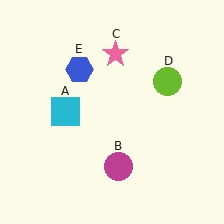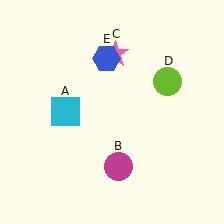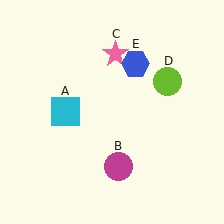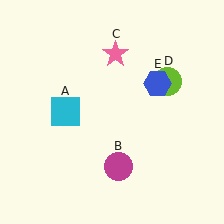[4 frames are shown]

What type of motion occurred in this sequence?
The blue hexagon (object E) rotated clockwise around the center of the scene.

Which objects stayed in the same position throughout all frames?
Cyan square (object A) and magenta circle (object B) and pink star (object C) and lime circle (object D) remained stationary.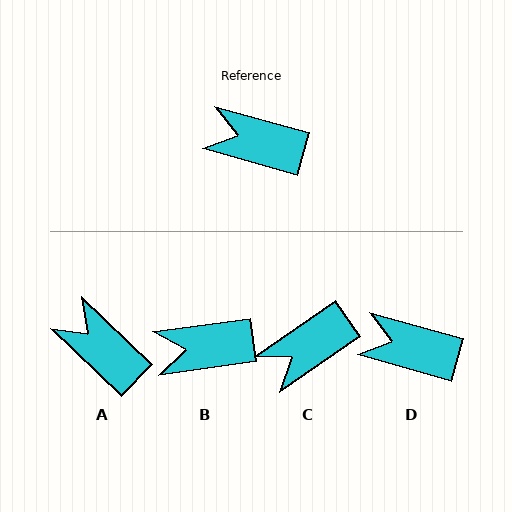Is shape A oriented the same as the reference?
No, it is off by about 28 degrees.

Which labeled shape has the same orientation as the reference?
D.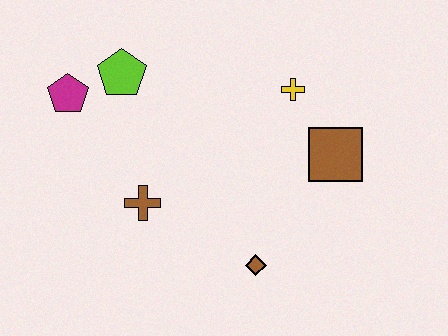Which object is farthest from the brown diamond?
The magenta pentagon is farthest from the brown diamond.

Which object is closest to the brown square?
The yellow cross is closest to the brown square.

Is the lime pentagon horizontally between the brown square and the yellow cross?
No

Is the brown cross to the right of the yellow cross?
No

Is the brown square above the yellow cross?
No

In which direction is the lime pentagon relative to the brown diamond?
The lime pentagon is above the brown diamond.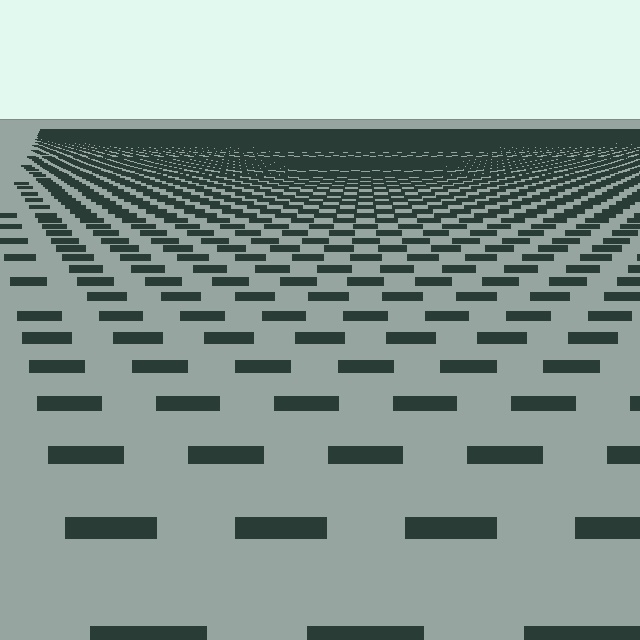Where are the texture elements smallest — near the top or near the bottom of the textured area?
Near the top.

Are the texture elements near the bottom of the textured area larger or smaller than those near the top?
Larger. Near the bottom, elements are closer to the viewer and appear at a bigger on-screen size.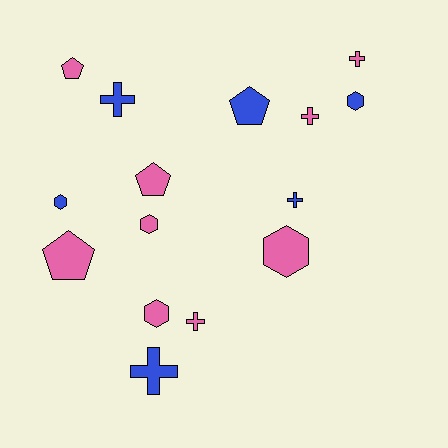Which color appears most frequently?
Pink, with 9 objects.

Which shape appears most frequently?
Cross, with 6 objects.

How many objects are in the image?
There are 15 objects.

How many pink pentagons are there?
There are 3 pink pentagons.